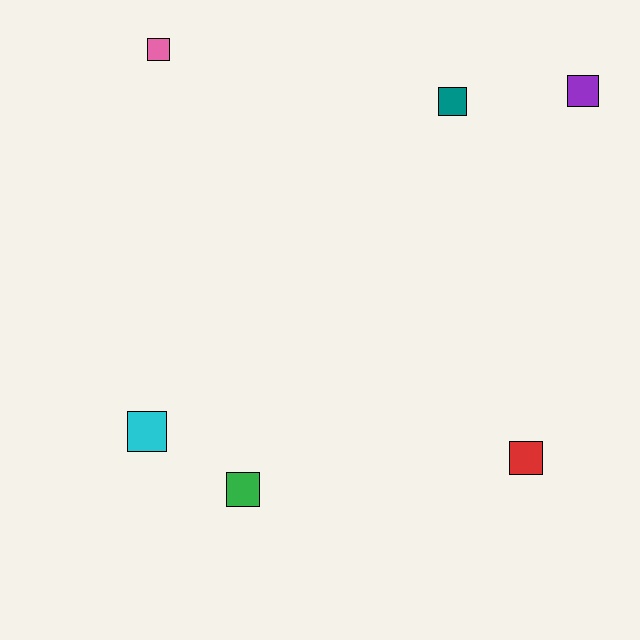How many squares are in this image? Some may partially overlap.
There are 6 squares.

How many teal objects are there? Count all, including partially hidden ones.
There is 1 teal object.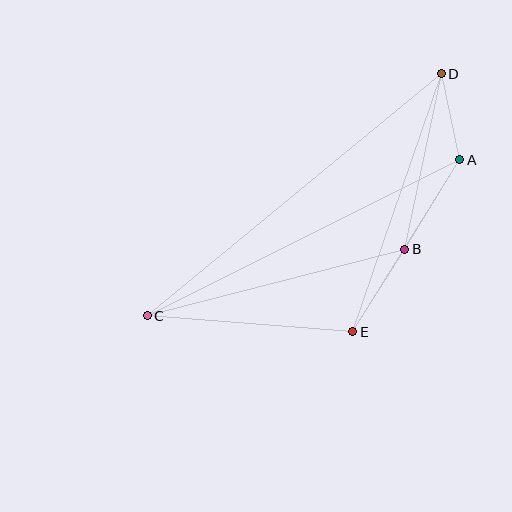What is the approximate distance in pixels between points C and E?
The distance between C and E is approximately 206 pixels.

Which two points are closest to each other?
Points A and D are closest to each other.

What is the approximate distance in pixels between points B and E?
The distance between B and E is approximately 97 pixels.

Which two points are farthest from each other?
Points C and D are farthest from each other.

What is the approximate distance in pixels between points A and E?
The distance between A and E is approximately 202 pixels.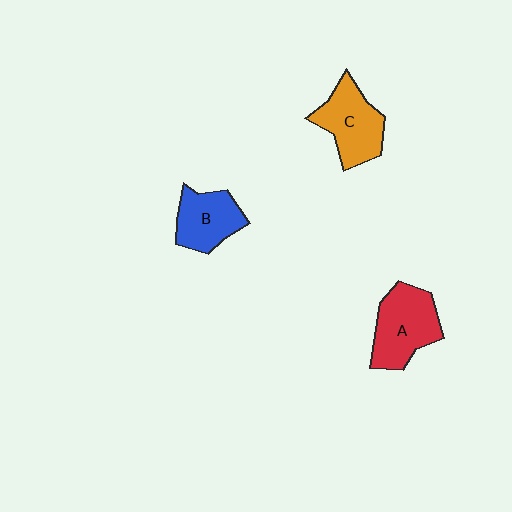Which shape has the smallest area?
Shape B (blue).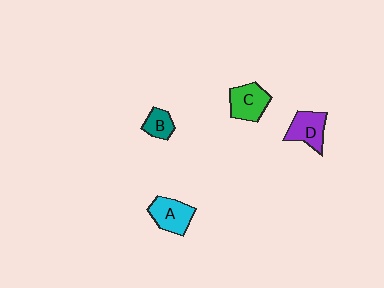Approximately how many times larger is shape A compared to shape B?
Approximately 1.7 times.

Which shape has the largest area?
Shape A (cyan).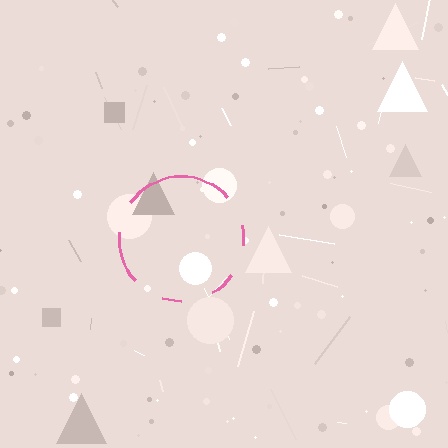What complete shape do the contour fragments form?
The contour fragments form a circle.